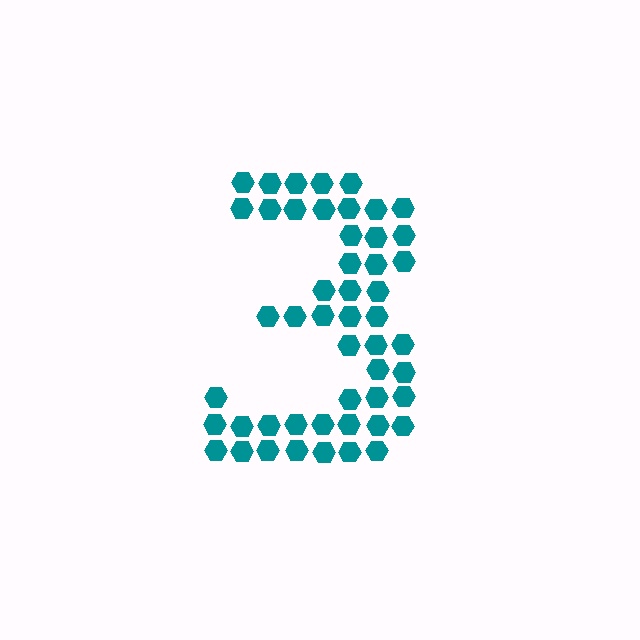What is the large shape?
The large shape is the digit 3.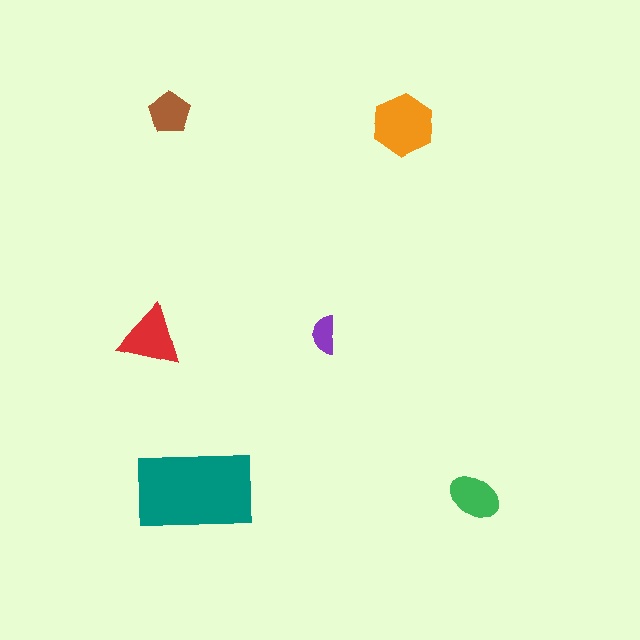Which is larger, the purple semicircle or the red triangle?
The red triangle.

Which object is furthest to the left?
The red triangle is leftmost.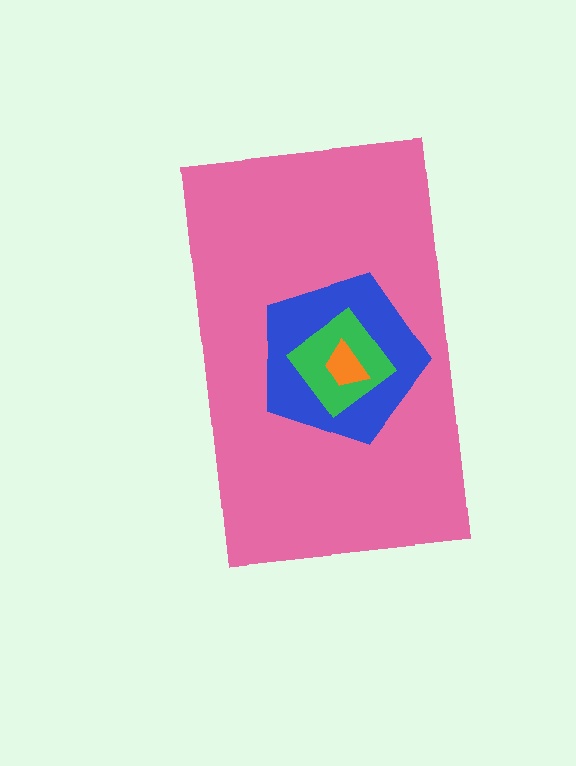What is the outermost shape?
The pink rectangle.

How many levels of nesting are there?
4.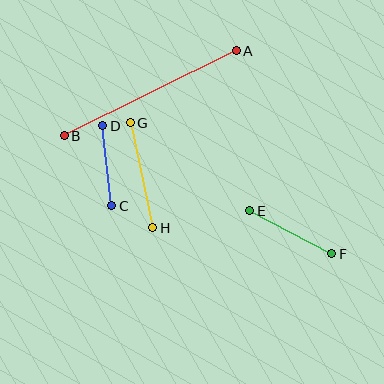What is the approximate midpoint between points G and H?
The midpoint is at approximately (142, 175) pixels.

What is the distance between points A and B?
The distance is approximately 192 pixels.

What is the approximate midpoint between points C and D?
The midpoint is at approximately (107, 166) pixels.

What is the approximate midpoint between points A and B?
The midpoint is at approximately (150, 93) pixels.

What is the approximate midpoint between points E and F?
The midpoint is at approximately (291, 232) pixels.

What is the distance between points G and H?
The distance is approximately 107 pixels.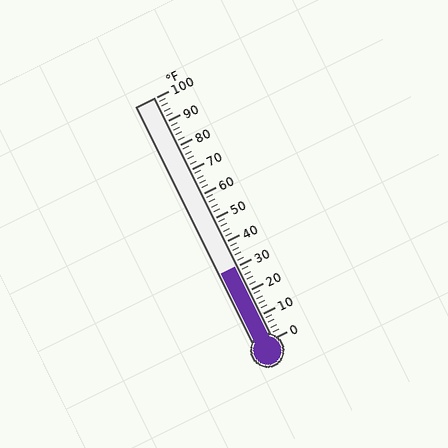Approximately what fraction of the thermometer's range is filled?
The thermometer is filled to approximately 30% of its range.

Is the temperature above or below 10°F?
The temperature is above 10°F.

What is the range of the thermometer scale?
The thermometer scale ranges from 0°F to 100°F.